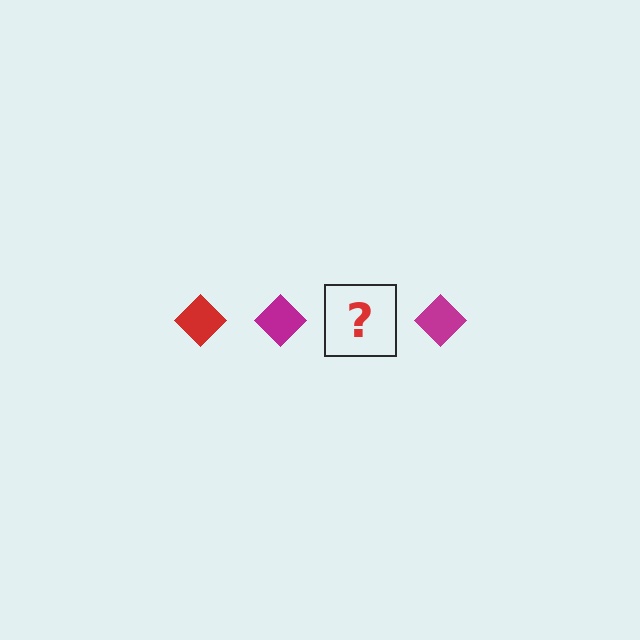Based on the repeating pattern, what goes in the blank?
The blank should be a red diamond.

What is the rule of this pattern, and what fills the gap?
The rule is that the pattern cycles through red, magenta diamonds. The gap should be filled with a red diamond.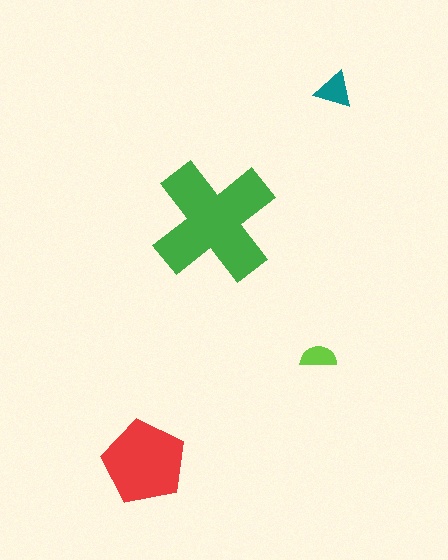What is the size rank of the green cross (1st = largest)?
1st.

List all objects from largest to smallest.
The green cross, the red pentagon, the teal triangle, the lime semicircle.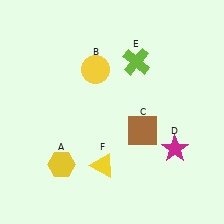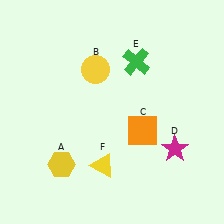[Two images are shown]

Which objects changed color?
C changed from brown to orange. E changed from lime to green.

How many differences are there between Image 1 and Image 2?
There are 2 differences between the two images.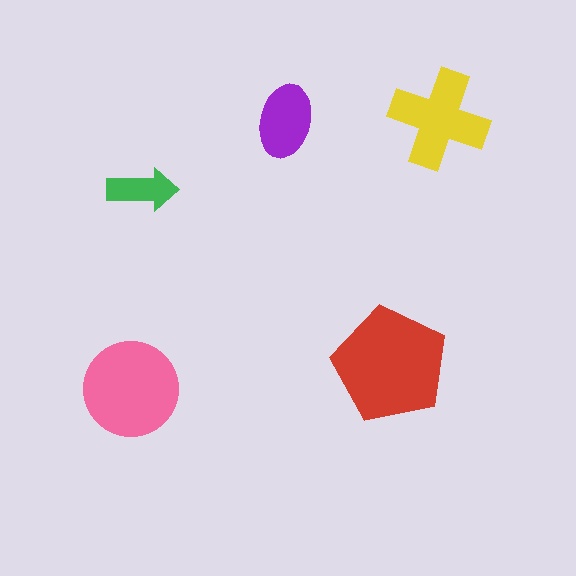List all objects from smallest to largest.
The green arrow, the purple ellipse, the yellow cross, the pink circle, the red pentagon.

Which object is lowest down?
The pink circle is bottommost.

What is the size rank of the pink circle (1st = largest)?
2nd.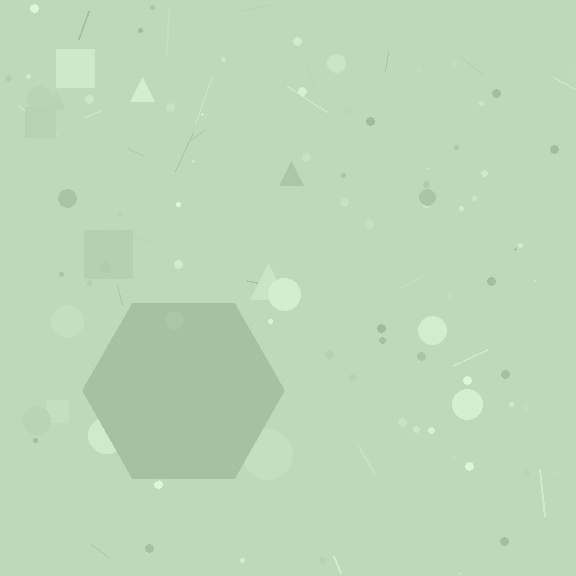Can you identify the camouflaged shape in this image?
The camouflaged shape is a hexagon.